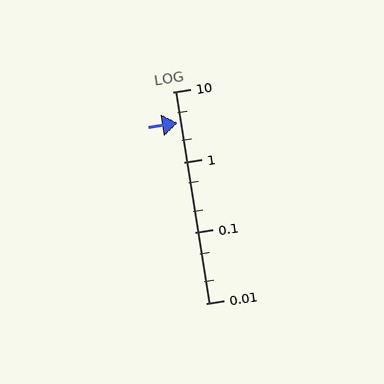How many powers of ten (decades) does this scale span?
The scale spans 3 decades, from 0.01 to 10.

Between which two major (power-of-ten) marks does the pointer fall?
The pointer is between 1 and 10.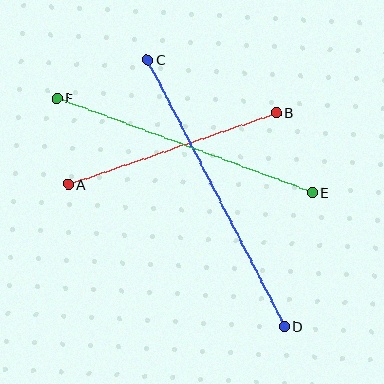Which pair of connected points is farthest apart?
Points C and D are farthest apart.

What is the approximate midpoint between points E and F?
The midpoint is at approximately (185, 145) pixels.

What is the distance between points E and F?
The distance is approximately 272 pixels.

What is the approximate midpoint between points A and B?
The midpoint is at approximately (172, 149) pixels.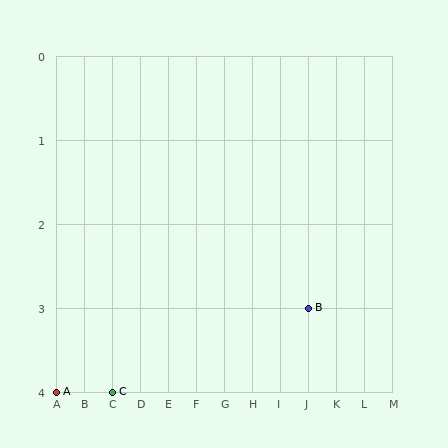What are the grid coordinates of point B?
Point B is at grid coordinates (J, 3).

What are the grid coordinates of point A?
Point A is at grid coordinates (A, 4).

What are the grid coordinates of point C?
Point C is at grid coordinates (C, 4).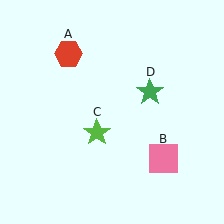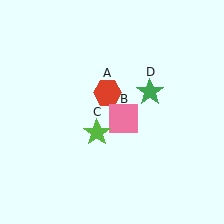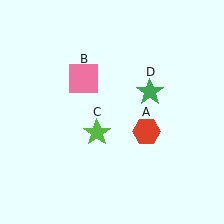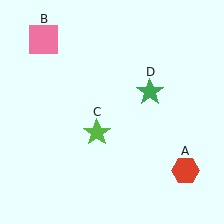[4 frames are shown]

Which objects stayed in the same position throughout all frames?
Lime star (object C) and green star (object D) remained stationary.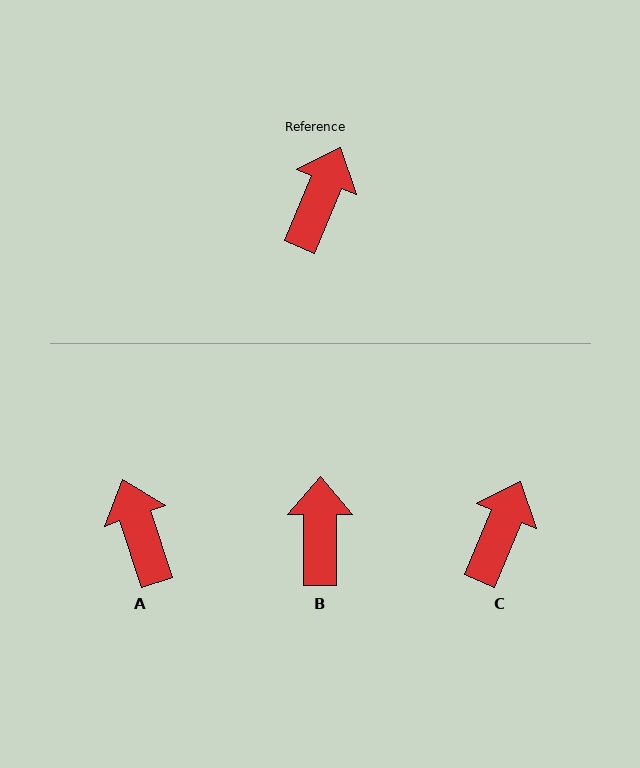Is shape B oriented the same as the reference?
No, it is off by about 23 degrees.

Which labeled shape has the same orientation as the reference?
C.